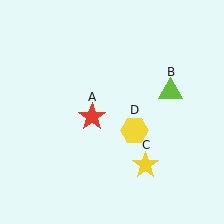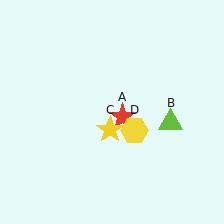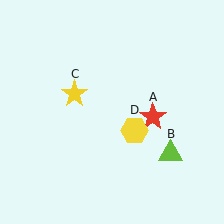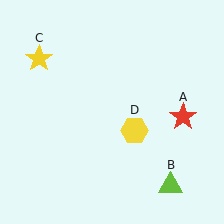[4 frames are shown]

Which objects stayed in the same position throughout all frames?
Yellow hexagon (object D) remained stationary.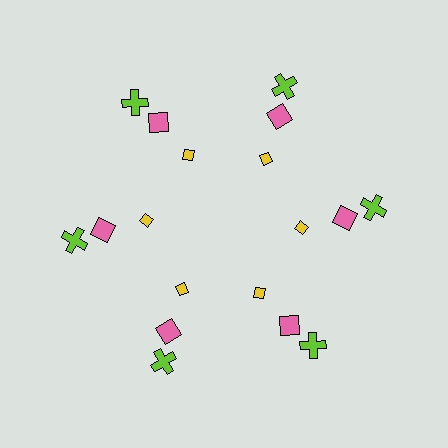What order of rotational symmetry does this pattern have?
This pattern has 6-fold rotational symmetry.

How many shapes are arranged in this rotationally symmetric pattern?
There are 18 shapes, arranged in 6 groups of 3.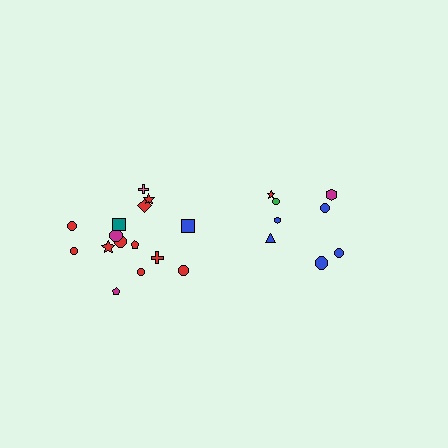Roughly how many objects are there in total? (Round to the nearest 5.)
Roughly 25 objects in total.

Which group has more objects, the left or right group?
The left group.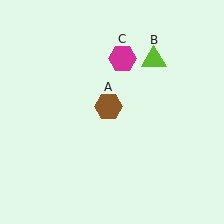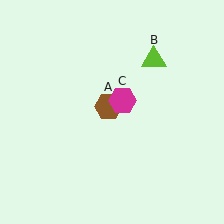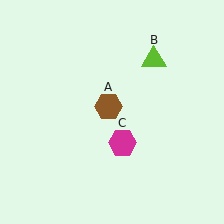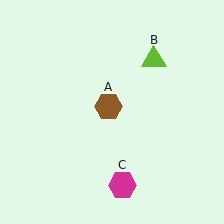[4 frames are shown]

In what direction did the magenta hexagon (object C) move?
The magenta hexagon (object C) moved down.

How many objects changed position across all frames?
1 object changed position: magenta hexagon (object C).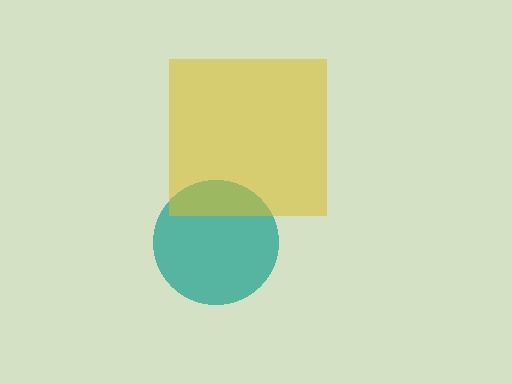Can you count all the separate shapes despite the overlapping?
Yes, there are 2 separate shapes.